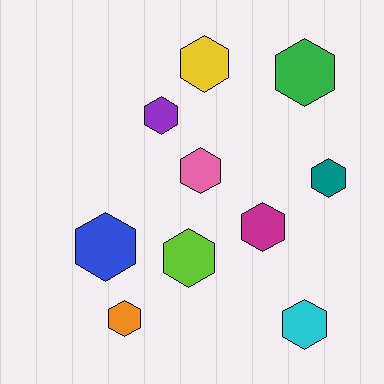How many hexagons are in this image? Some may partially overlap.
There are 10 hexagons.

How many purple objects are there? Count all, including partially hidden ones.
There is 1 purple object.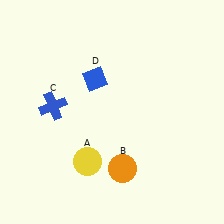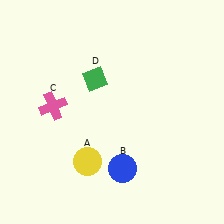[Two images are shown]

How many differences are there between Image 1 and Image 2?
There are 3 differences between the two images.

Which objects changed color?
B changed from orange to blue. C changed from blue to pink. D changed from blue to green.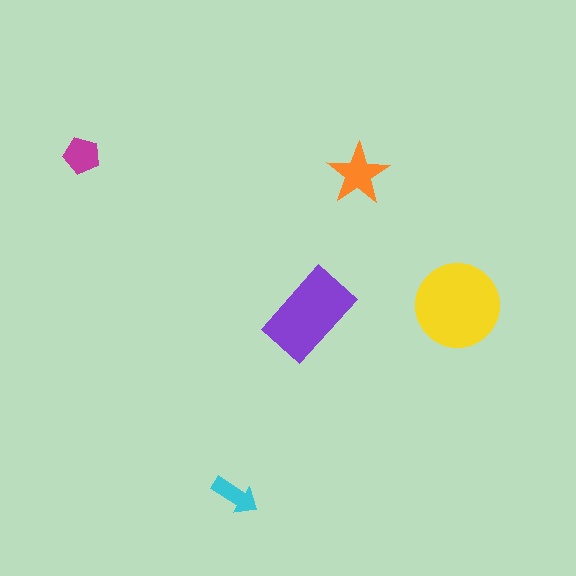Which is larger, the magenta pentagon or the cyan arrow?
The magenta pentagon.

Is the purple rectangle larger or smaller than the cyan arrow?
Larger.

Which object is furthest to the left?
The magenta pentagon is leftmost.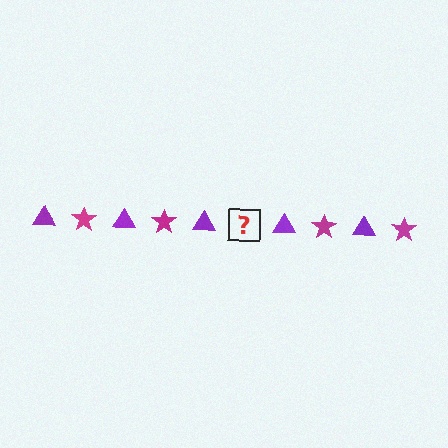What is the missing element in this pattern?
The missing element is a magenta star.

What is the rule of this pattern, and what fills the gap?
The rule is that the pattern alternates between purple triangle and magenta star. The gap should be filled with a magenta star.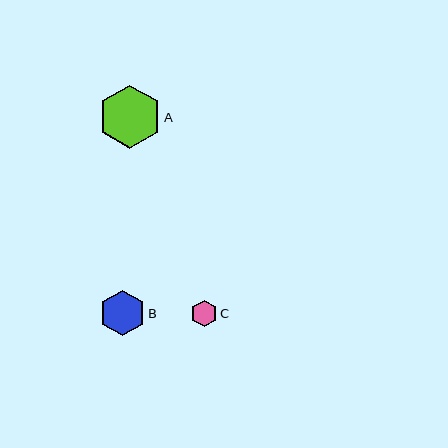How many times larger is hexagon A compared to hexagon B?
Hexagon A is approximately 1.4 times the size of hexagon B.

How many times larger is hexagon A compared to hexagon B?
Hexagon A is approximately 1.4 times the size of hexagon B.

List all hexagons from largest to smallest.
From largest to smallest: A, B, C.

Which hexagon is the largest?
Hexagon A is the largest with a size of approximately 63 pixels.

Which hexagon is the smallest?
Hexagon C is the smallest with a size of approximately 26 pixels.